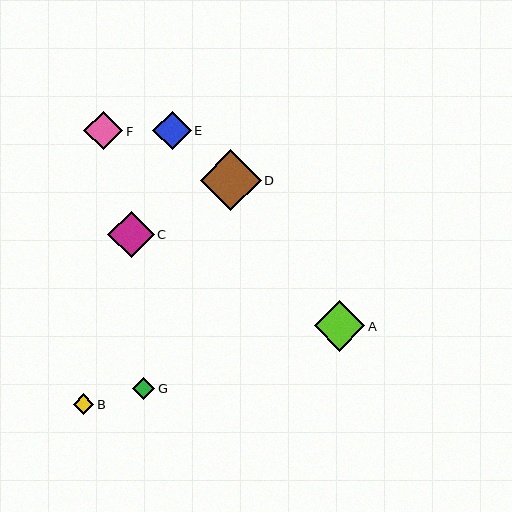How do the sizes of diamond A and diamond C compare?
Diamond A and diamond C are approximately the same size.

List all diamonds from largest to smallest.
From largest to smallest: D, A, C, F, E, G, B.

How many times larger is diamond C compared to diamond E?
Diamond C is approximately 1.2 times the size of diamond E.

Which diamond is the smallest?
Diamond B is the smallest with a size of approximately 21 pixels.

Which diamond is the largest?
Diamond D is the largest with a size of approximately 61 pixels.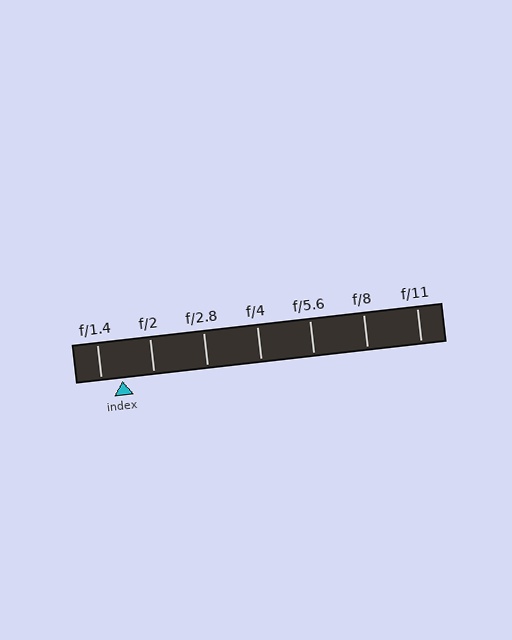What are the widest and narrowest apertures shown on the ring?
The widest aperture shown is f/1.4 and the narrowest is f/11.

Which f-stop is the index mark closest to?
The index mark is closest to f/1.4.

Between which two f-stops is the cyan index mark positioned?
The index mark is between f/1.4 and f/2.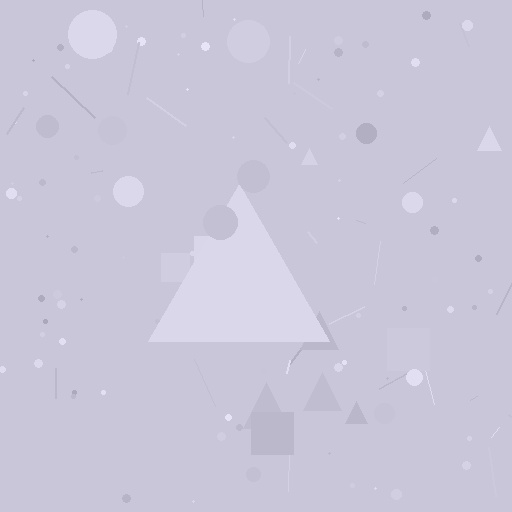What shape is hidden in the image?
A triangle is hidden in the image.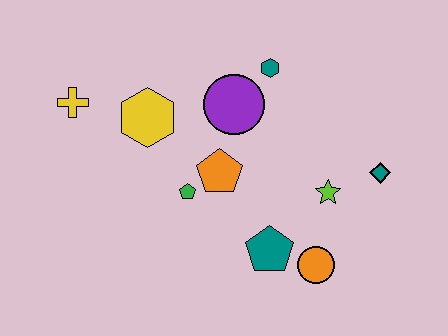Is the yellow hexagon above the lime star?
Yes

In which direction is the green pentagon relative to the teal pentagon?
The green pentagon is to the left of the teal pentagon.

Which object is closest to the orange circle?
The teal pentagon is closest to the orange circle.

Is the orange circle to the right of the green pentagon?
Yes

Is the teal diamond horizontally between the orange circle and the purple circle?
No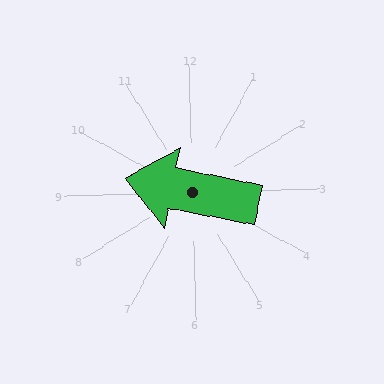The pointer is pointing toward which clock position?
Roughly 9 o'clock.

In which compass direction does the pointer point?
West.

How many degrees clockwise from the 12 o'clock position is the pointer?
Approximately 283 degrees.